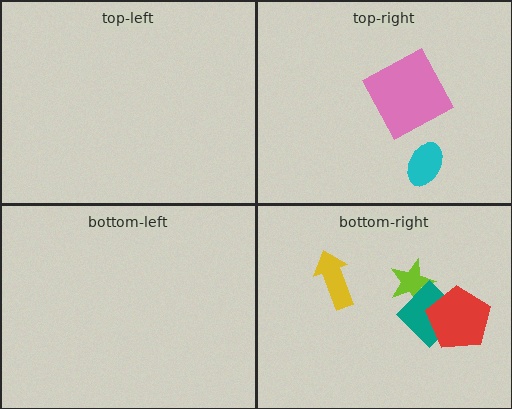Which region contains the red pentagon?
The bottom-right region.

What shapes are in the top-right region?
The pink square, the cyan ellipse.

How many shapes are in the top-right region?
2.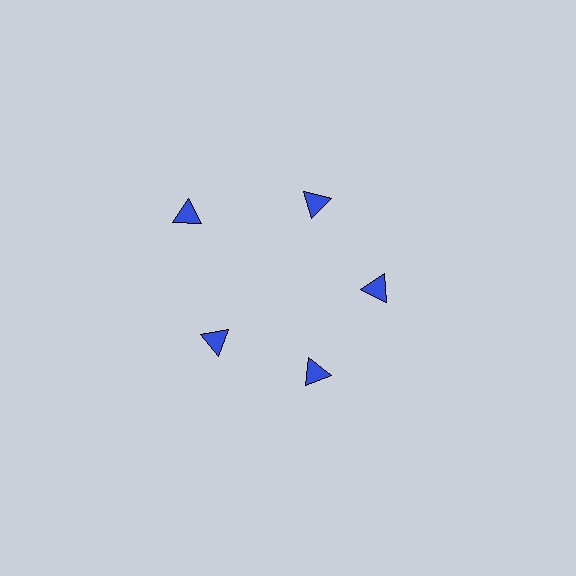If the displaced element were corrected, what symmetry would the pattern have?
It would have 5-fold rotational symmetry — the pattern would map onto itself every 72 degrees.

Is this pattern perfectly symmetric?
No. The 5 blue triangles are arranged in a ring, but one element near the 10 o'clock position is pushed outward from the center, breaking the 5-fold rotational symmetry.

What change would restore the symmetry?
The symmetry would be restored by moving it inward, back onto the ring so that all 5 triangles sit at equal angles and equal distance from the center.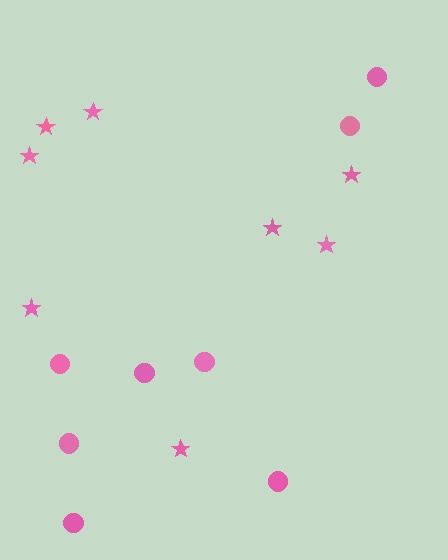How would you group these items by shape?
There are 2 groups: one group of circles (8) and one group of stars (8).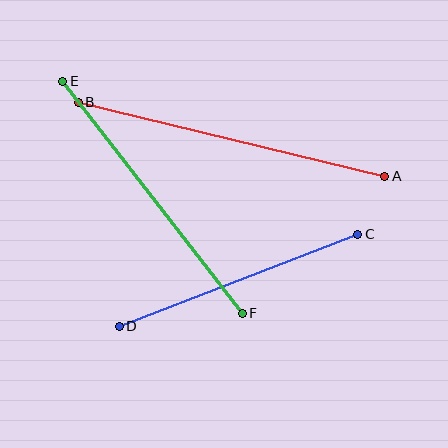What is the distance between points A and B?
The distance is approximately 315 pixels.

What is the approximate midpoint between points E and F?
The midpoint is at approximately (153, 197) pixels.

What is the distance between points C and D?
The distance is approximately 255 pixels.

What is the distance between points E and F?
The distance is approximately 293 pixels.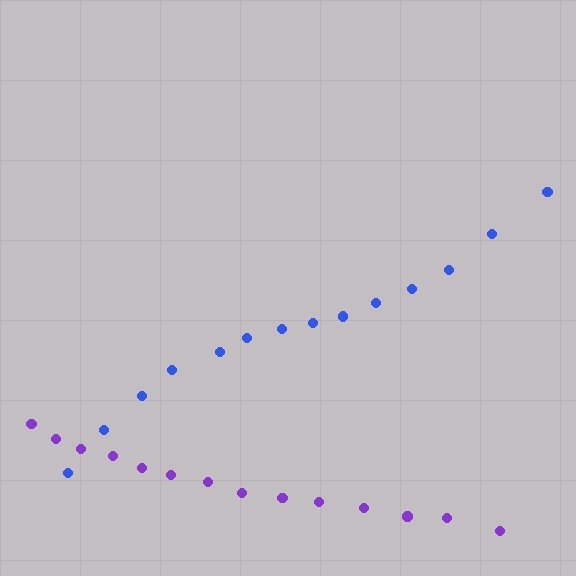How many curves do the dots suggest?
There are 2 distinct paths.